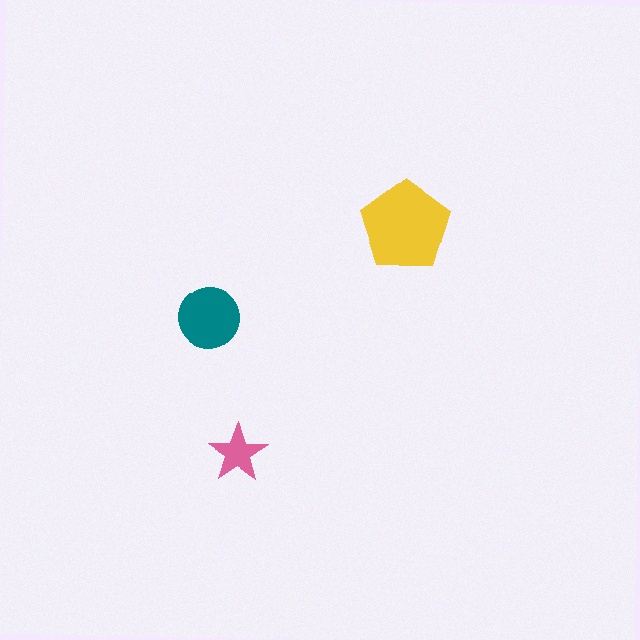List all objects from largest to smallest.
The yellow pentagon, the teal circle, the pink star.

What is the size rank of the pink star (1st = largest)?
3rd.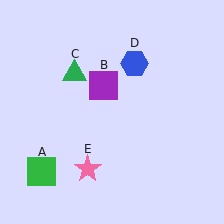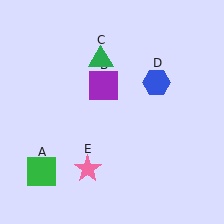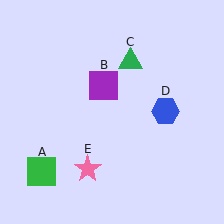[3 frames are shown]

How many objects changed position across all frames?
2 objects changed position: green triangle (object C), blue hexagon (object D).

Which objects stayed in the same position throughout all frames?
Green square (object A) and purple square (object B) and pink star (object E) remained stationary.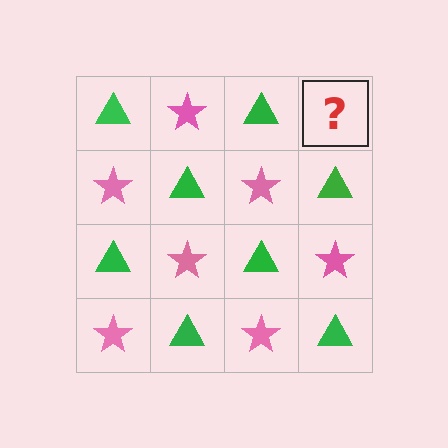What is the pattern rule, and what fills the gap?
The rule is that it alternates green triangle and pink star in a checkerboard pattern. The gap should be filled with a pink star.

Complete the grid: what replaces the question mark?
The question mark should be replaced with a pink star.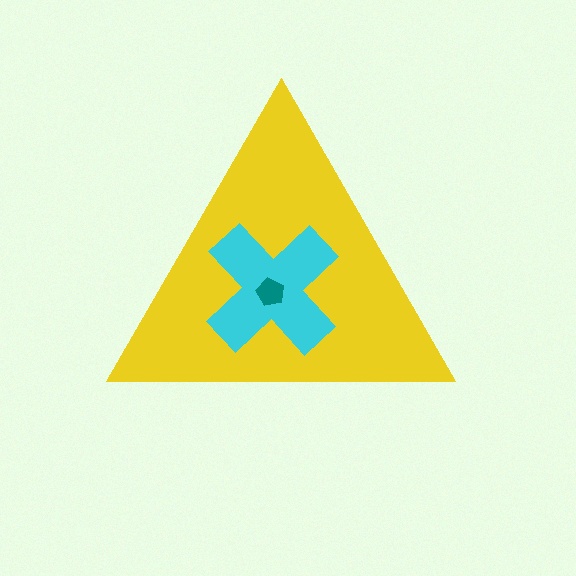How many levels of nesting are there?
3.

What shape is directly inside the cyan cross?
The teal pentagon.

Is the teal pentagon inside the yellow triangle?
Yes.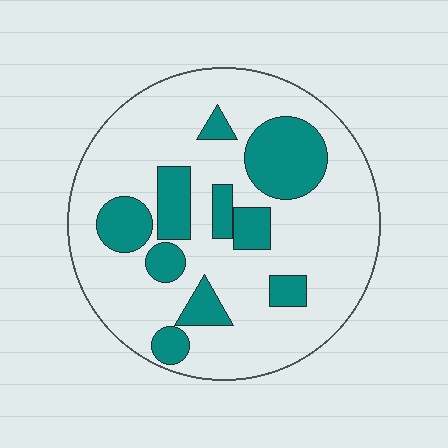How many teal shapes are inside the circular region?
10.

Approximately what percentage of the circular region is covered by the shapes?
Approximately 25%.